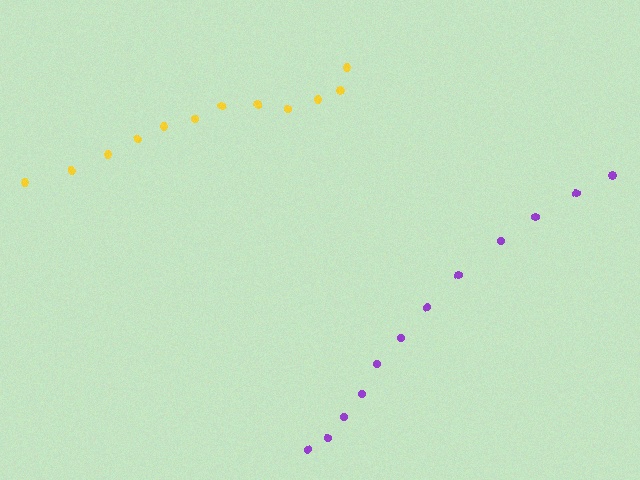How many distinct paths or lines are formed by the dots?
There are 2 distinct paths.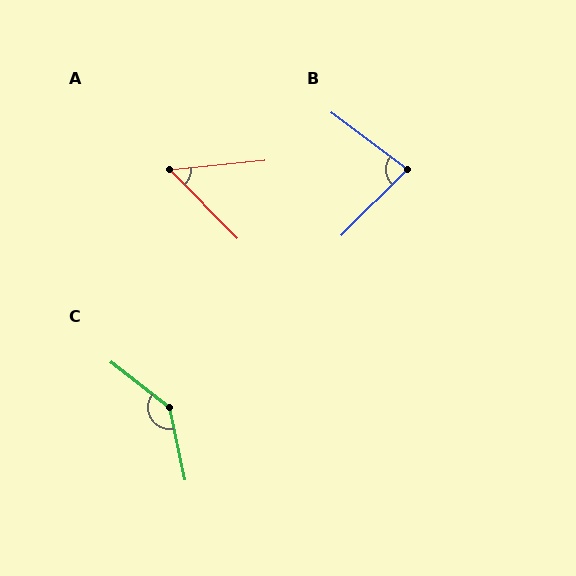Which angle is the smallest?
A, at approximately 51 degrees.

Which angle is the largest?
C, at approximately 140 degrees.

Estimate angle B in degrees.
Approximately 82 degrees.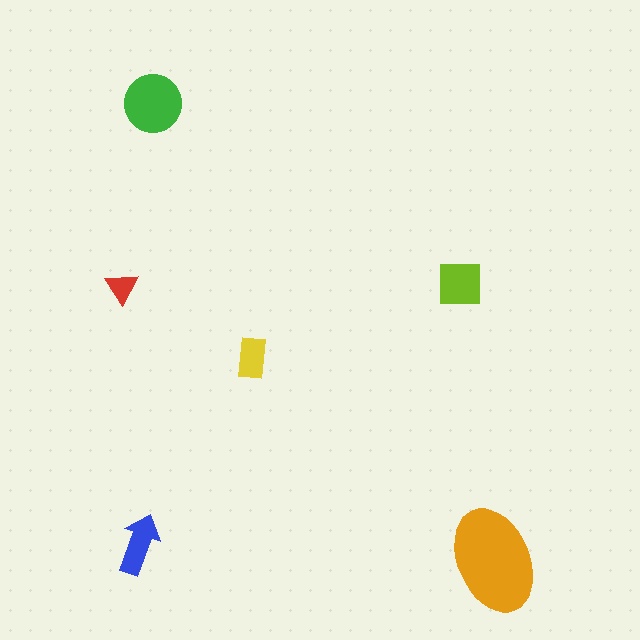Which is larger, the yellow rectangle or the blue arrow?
The blue arrow.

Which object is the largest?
The orange ellipse.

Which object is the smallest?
The red triangle.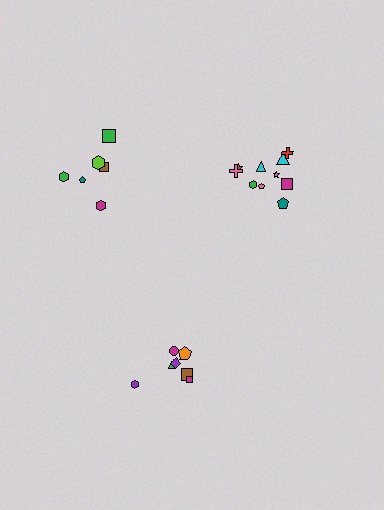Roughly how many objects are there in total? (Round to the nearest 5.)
Roughly 25 objects in total.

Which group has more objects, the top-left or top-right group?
The top-right group.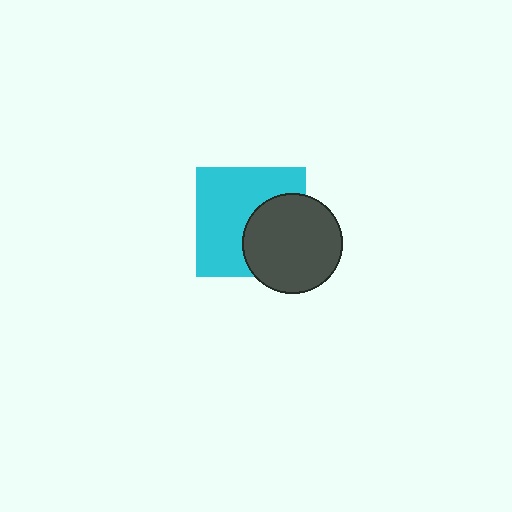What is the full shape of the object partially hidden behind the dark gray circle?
The partially hidden object is a cyan square.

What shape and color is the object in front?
The object in front is a dark gray circle.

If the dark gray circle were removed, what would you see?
You would see the complete cyan square.